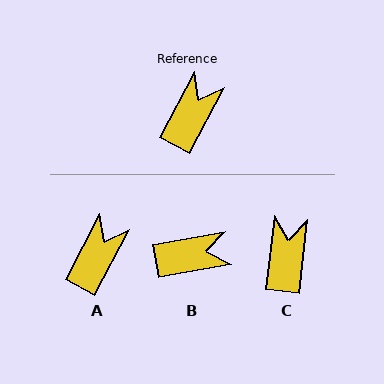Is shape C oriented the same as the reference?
No, it is off by about 21 degrees.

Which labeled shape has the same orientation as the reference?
A.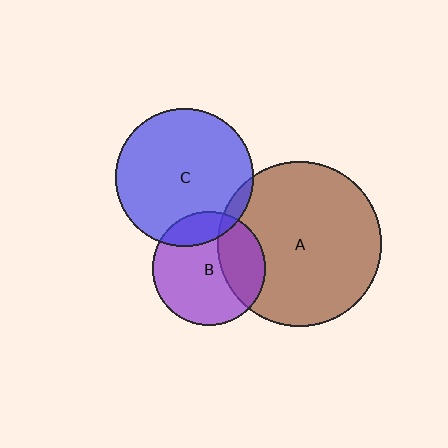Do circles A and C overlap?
Yes.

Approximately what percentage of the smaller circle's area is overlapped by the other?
Approximately 5%.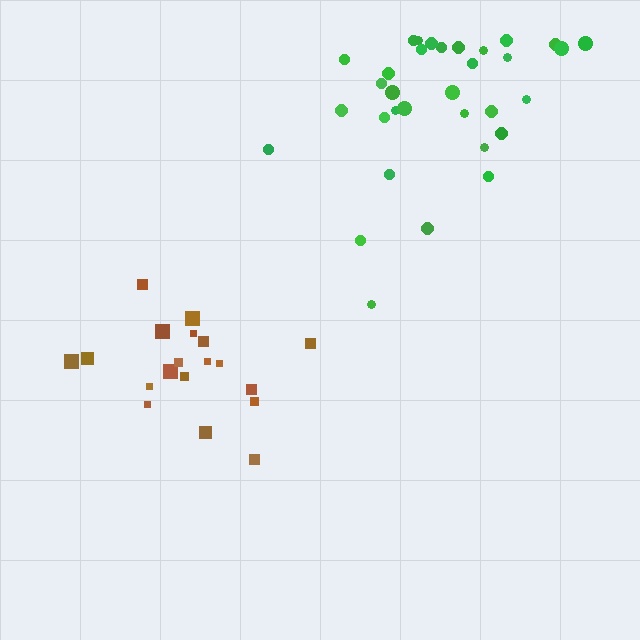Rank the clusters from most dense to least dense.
green, brown.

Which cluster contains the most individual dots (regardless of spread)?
Green (33).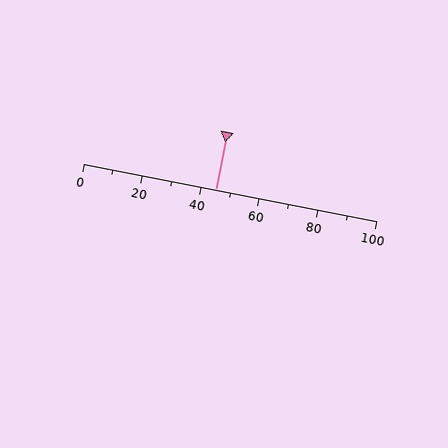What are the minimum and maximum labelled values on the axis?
The axis runs from 0 to 100.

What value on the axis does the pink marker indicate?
The marker indicates approximately 45.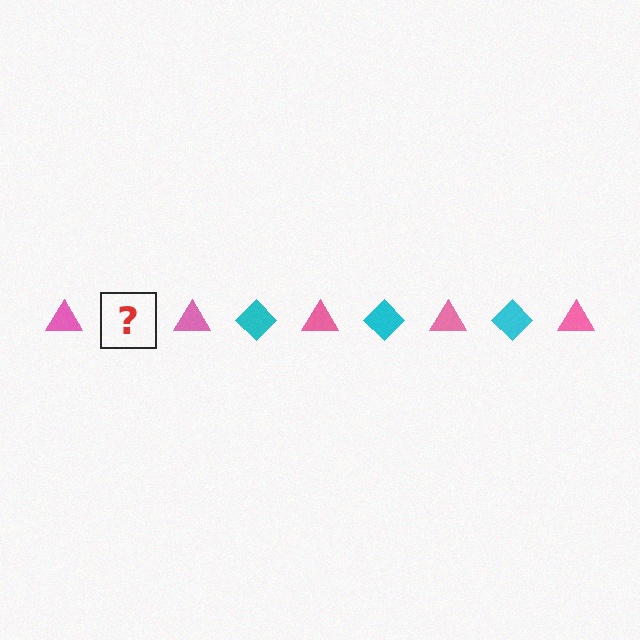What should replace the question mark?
The question mark should be replaced with a cyan diamond.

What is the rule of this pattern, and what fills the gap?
The rule is that the pattern alternates between pink triangle and cyan diamond. The gap should be filled with a cyan diamond.